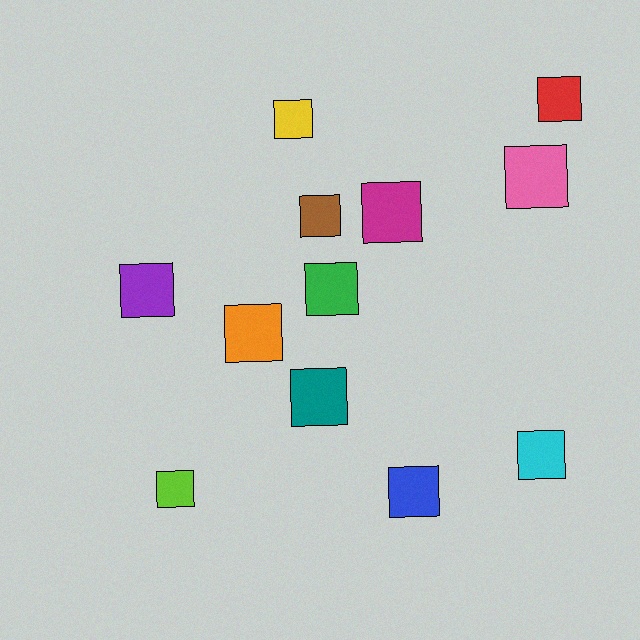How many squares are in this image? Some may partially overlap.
There are 12 squares.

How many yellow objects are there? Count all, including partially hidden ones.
There is 1 yellow object.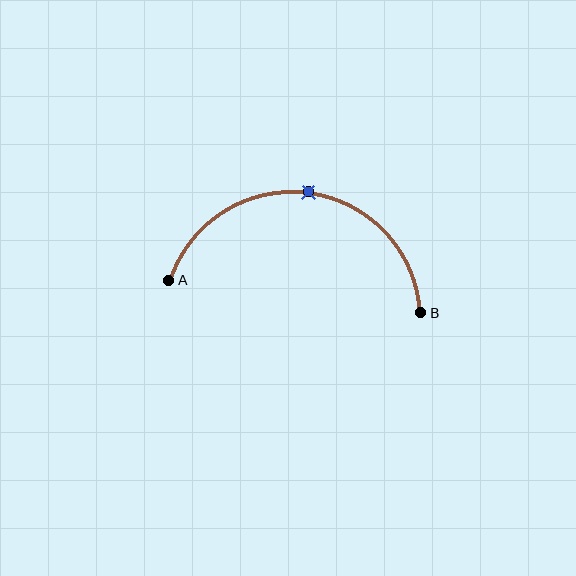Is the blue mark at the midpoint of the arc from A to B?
Yes. The blue mark lies on the arc at equal arc-length from both A and B — it is the arc midpoint.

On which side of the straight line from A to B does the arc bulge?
The arc bulges above the straight line connecting A and B.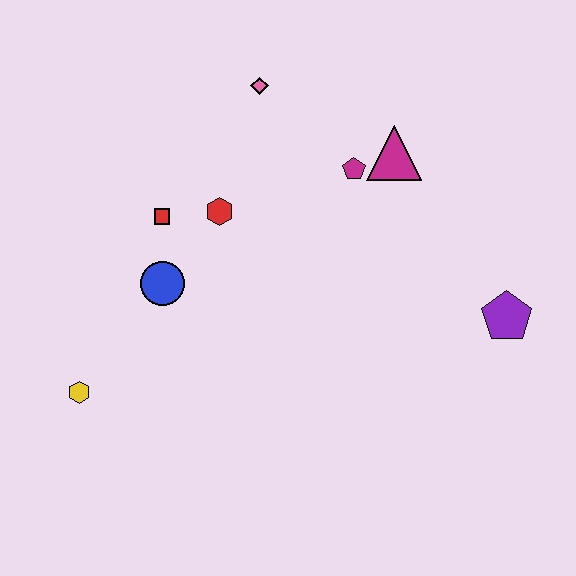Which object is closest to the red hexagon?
The red square is closest to the red hexagon.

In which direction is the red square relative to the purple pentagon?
The red square is to the left of the purple pentagon.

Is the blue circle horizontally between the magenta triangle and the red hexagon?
No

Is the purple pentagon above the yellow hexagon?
Yes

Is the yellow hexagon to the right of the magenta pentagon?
No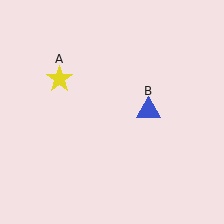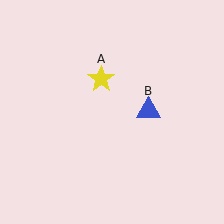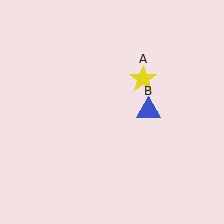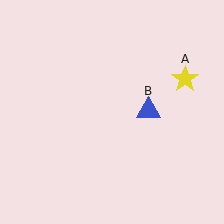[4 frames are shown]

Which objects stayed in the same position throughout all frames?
Blue triangle (object B) remained stationary.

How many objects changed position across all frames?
1 object changed position: yellow star (object A).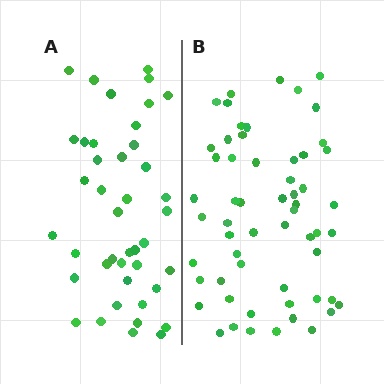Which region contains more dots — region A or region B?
Region B (the right region) has more dots.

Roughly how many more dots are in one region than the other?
Region B has approximately 15 more dots than region A.